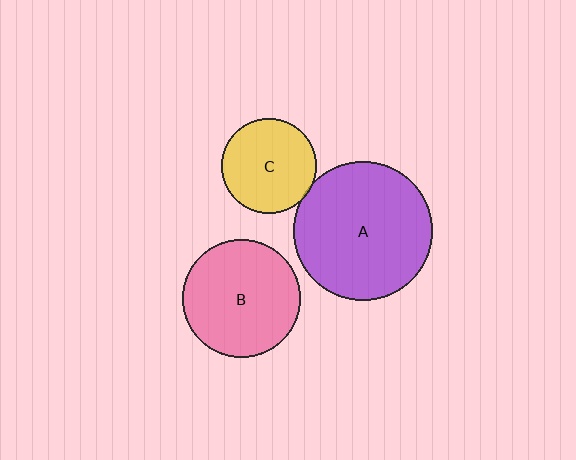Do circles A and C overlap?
Yes.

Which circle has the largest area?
Circle A (purple).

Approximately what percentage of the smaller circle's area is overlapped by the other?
Approximately 5%.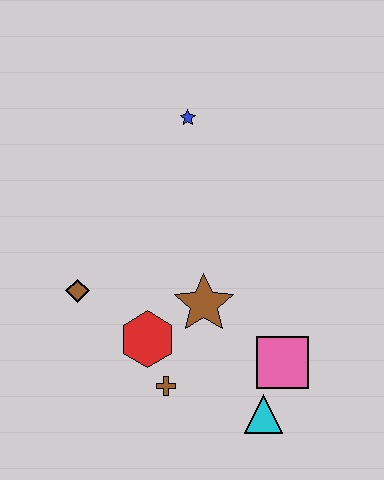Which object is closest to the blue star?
The brown star is closest to the blue star.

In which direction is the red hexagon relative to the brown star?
The red hexagon is to the left of the brown star.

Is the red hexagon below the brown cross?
No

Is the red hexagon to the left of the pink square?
Yes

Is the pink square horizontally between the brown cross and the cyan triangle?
No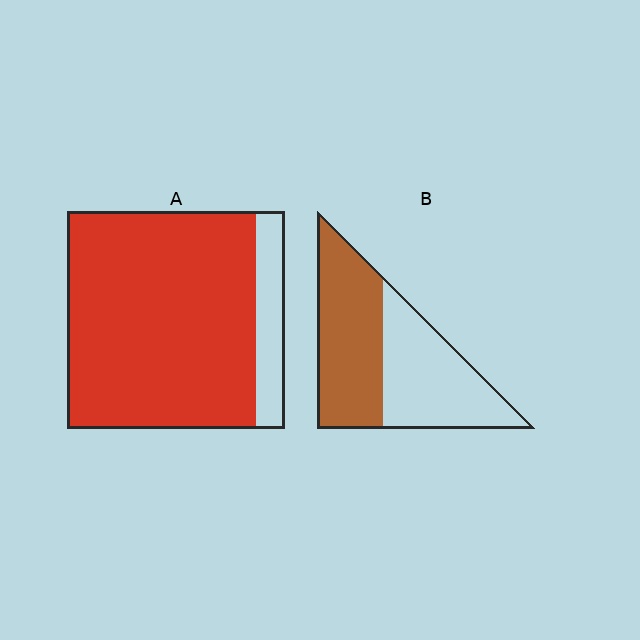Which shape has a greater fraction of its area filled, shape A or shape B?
Shape A.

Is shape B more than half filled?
Roughly half.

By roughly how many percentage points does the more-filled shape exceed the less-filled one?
By roughly 35 percentage points (A over B).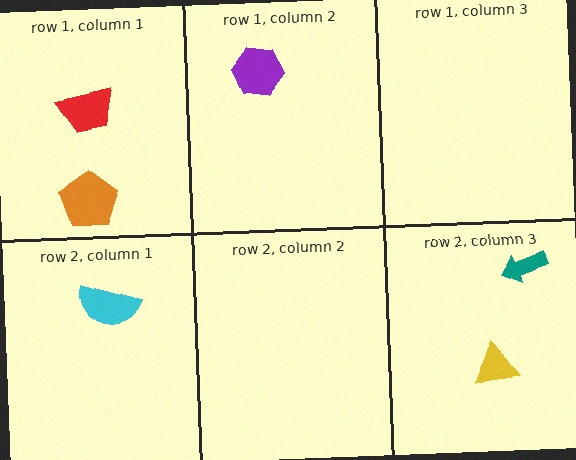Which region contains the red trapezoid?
The row 1, column 1 region.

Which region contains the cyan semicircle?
The row 2, column 1 region.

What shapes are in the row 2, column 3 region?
The teal arrow, the yellow triangle.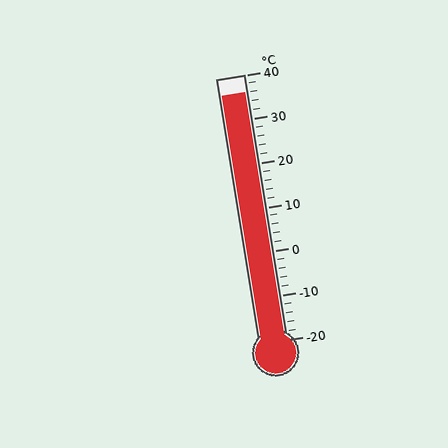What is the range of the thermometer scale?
The thermometer scale ranges from -20°C to 40°C.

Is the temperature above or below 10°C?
The temperature is above 10°C.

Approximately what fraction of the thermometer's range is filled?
The thermometer is filled to approximately 95% of its range.